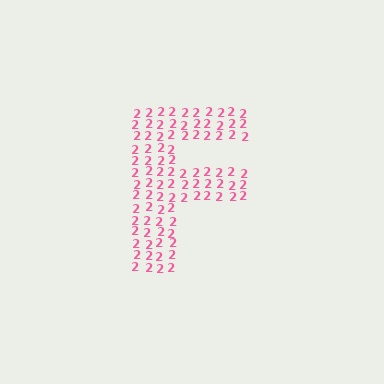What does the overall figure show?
The overall figure shows the letter F.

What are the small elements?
The small elements are digit 2's.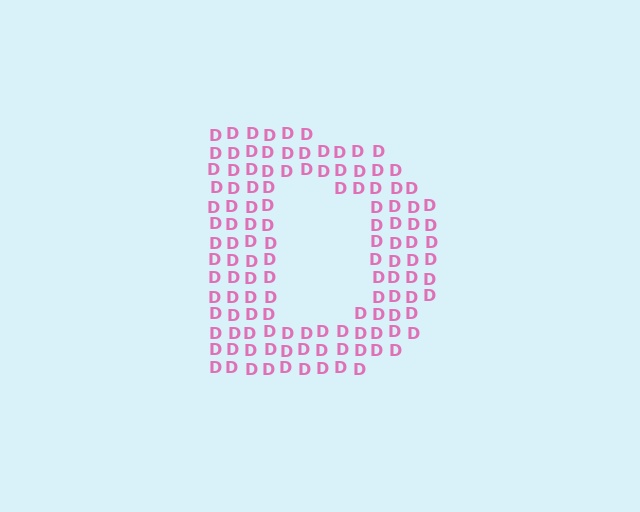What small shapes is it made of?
It is made of small letter D's.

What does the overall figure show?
The overall figure shows the letter D.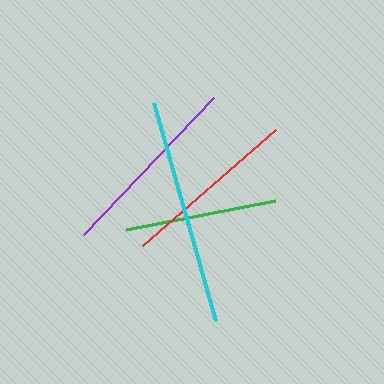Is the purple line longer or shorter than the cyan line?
The cyan line is longer than the purple line.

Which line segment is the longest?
The cyan line is the longest at approximately 226 pixels.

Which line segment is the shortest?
The green line is the shortest at approximately 152 pixels.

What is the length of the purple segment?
The purple segment is approximately 188 pixels long.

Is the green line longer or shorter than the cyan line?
The cyan line is longer than the green line.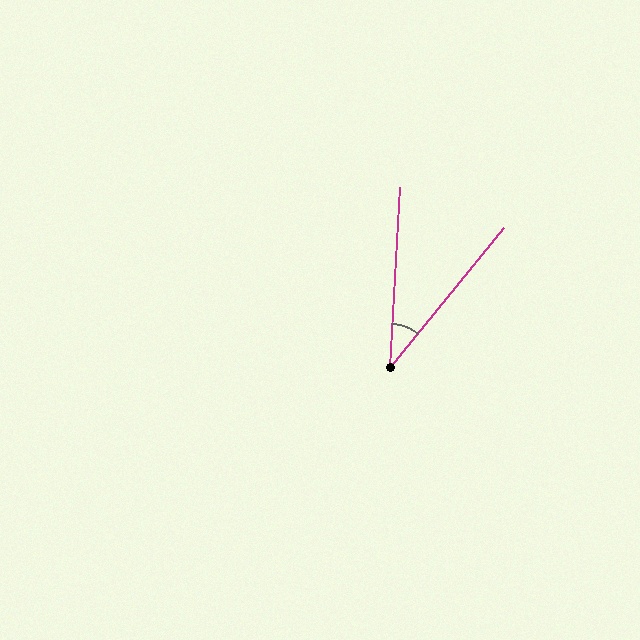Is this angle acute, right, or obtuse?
It is acute.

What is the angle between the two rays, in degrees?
Approximately 36 degrees.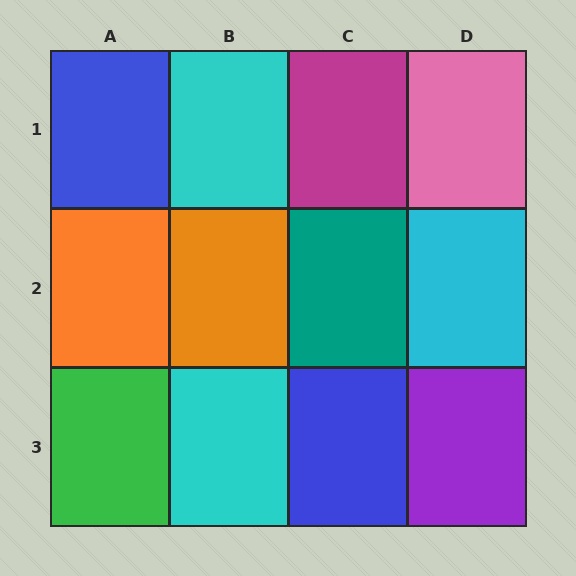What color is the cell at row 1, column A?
Blue.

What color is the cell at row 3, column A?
Green.